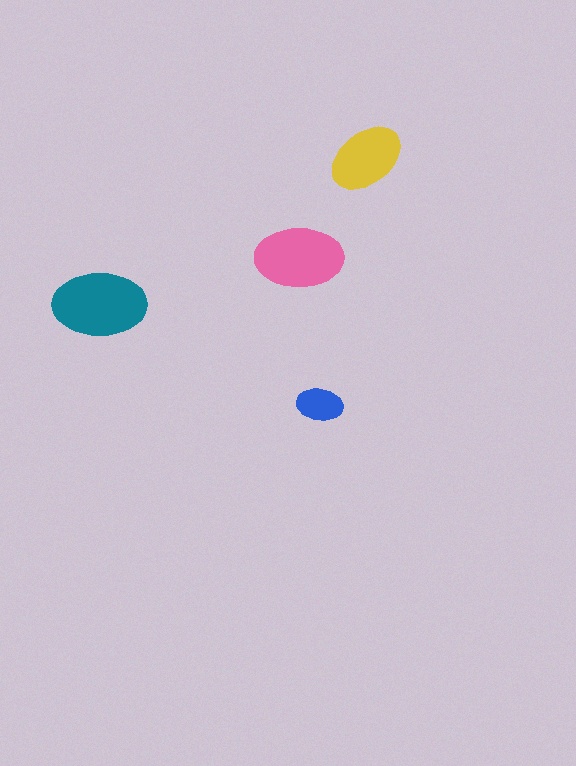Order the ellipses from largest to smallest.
the teal one, the pink one, the yellow one, the blue one.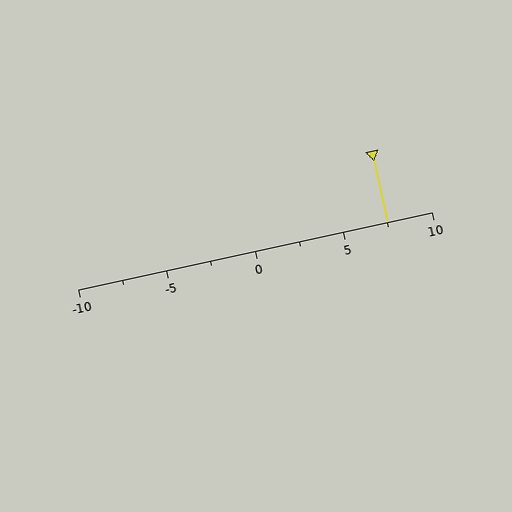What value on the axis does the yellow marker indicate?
The marker indicates approximately 7.5.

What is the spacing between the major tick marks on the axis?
The major ticks are spaced 5 apart.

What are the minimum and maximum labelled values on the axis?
The axis runs from -10 to 10.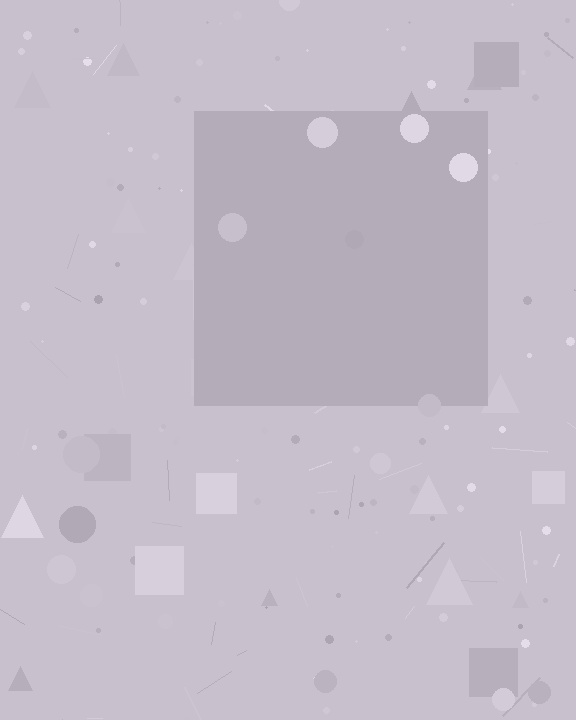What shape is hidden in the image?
A square is hidden in the image.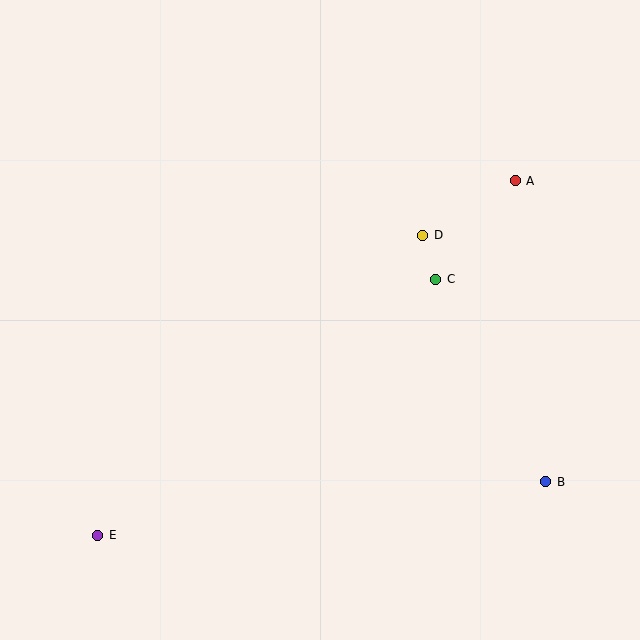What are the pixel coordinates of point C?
Point C is at (436, 279).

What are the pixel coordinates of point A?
Point A is at (515, 181).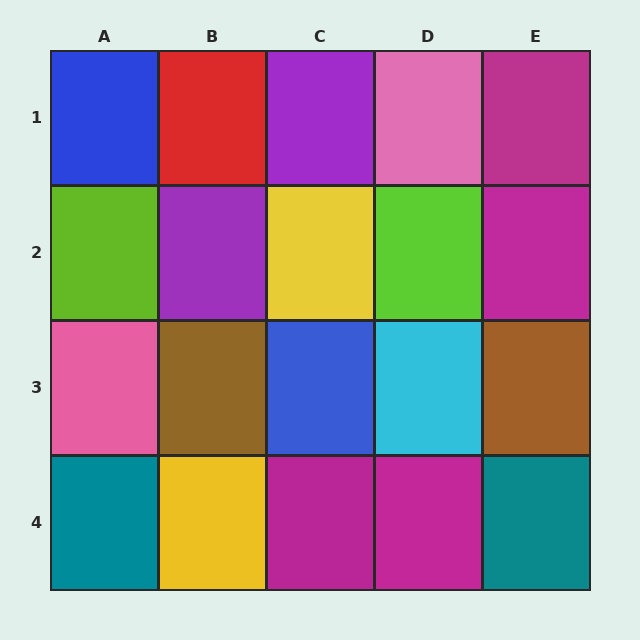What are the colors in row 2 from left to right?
Lime, purple, yellow, lime, magenta.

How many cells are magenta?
4 cells are magenta.